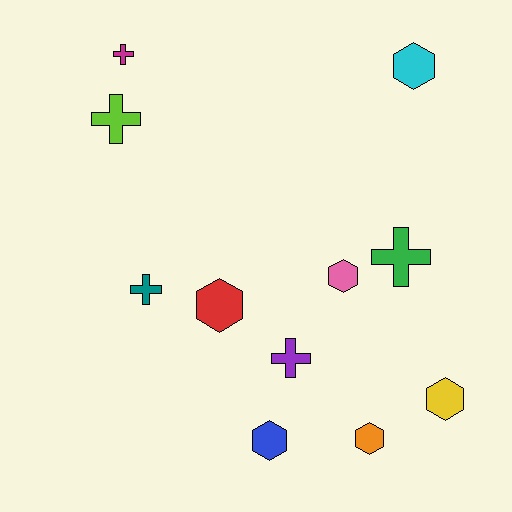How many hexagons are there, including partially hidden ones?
There are 6 hexagons.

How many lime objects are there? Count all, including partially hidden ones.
There is 1 lime object.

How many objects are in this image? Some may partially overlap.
There are 11 objects.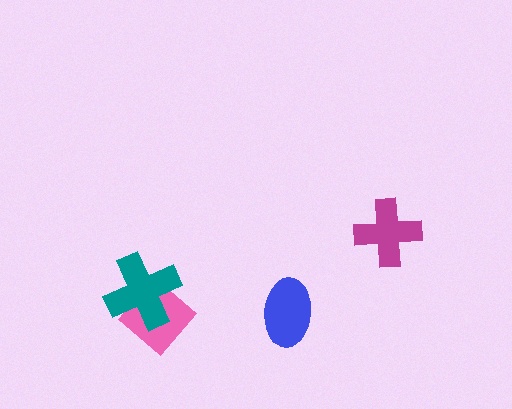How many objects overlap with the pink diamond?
1 object overlaps with the pink diamond.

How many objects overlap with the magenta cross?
0 objects overlap with the magenta cross.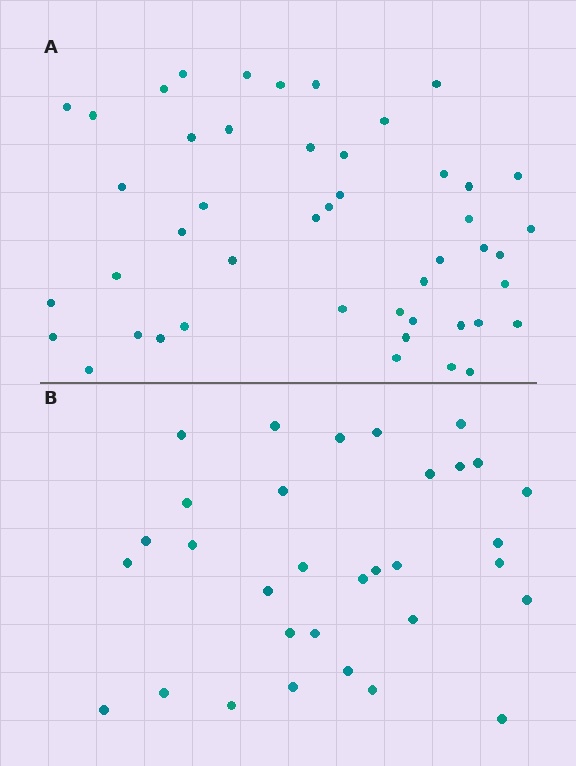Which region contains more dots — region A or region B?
Region A (the top region) has more dots.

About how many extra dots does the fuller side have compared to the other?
Region A has approximately 15 more dots than region B.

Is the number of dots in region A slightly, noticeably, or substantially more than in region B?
Region A has substantially more. The ratio is roughly 1.5 to 1.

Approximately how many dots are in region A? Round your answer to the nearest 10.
About 50 dots. (The exact count is 47, which rounds to 50.)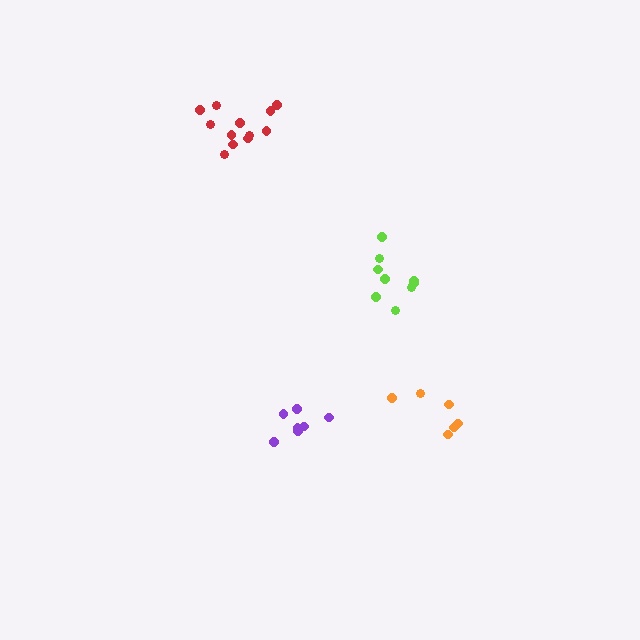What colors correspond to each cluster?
The clusters are colored: orange, lime, purple, red.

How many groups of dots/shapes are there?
There are 4 groups.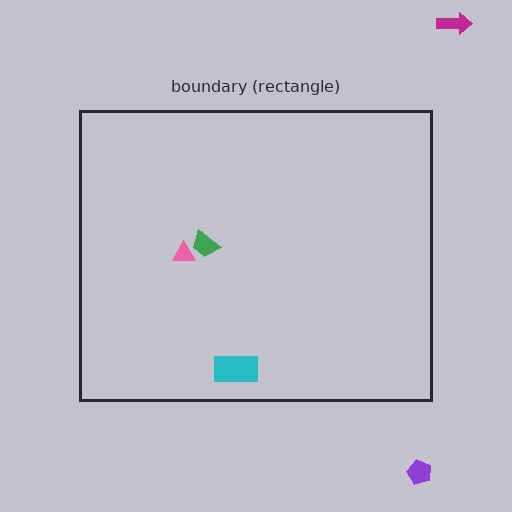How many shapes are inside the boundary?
3 inside, 2 outside.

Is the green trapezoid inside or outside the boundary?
Inside.